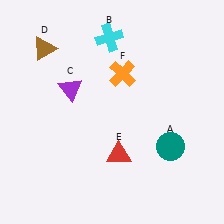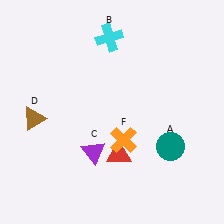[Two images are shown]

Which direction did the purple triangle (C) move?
The purple triangle (C) moved down.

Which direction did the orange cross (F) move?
The orange cross (F) moved down.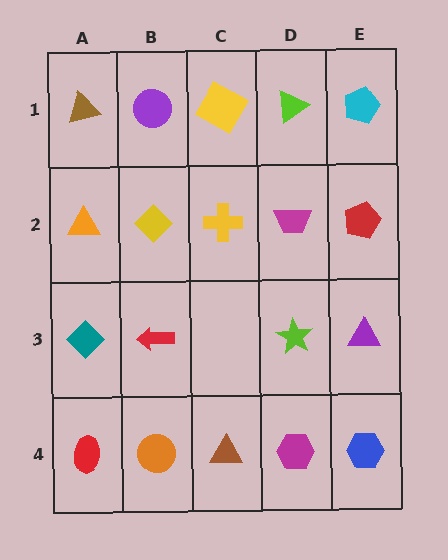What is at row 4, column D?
A magenta hexagon.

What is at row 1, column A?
A brown triangle.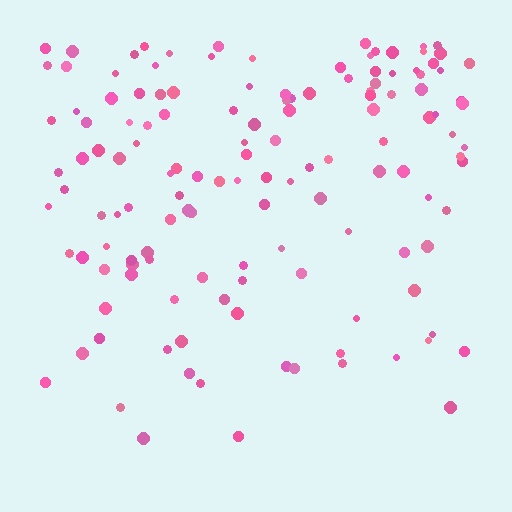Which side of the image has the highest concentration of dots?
The top.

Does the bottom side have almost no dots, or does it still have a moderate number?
Still a moderate number, just noticeably fewer than the top.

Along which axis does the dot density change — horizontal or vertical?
Vertical.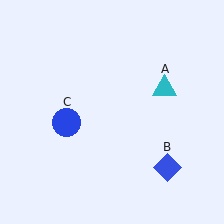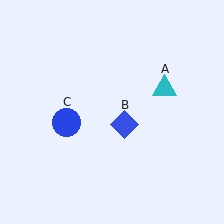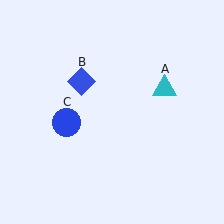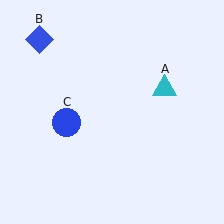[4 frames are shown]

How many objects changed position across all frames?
1 object changed position: blue diamond (object B).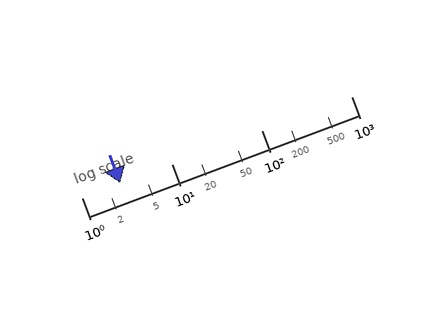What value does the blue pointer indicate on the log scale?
The pointer indicates approximately 2.7.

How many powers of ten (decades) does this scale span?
The scale spans 3 decades, from 1 to 1000.